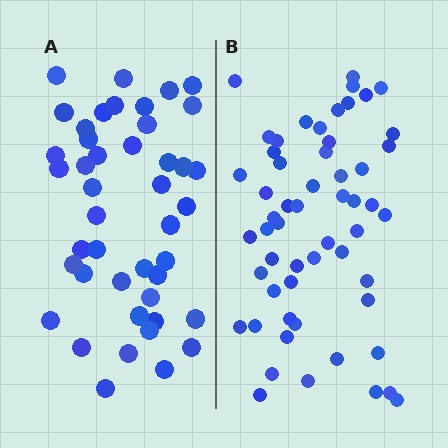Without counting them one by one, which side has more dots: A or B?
Region B (the right region) has more dots.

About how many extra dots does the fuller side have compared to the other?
Region B has roughly 12 or so more dots than region A.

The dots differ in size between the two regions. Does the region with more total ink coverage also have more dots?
No. Region A has more total ink coverage because its dots are larger, but region B actually contains more individual dots. Total area can be misleading — the number of items is what matters here.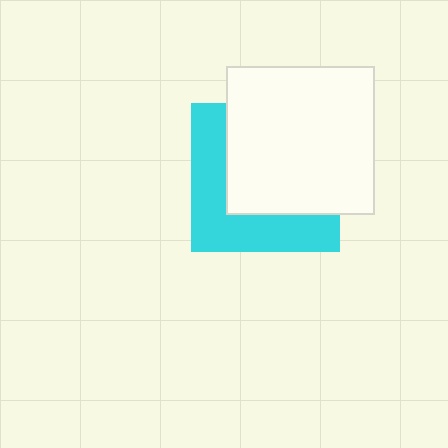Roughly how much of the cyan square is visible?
A small part of it is visible (roughly 42%).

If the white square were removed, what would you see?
You would see the complete cyan square.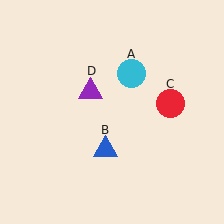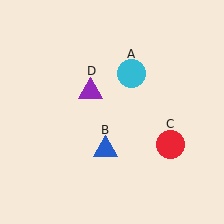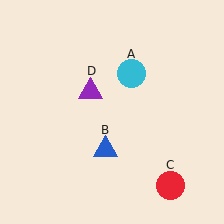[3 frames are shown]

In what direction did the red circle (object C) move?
The red circle (object C) moved down.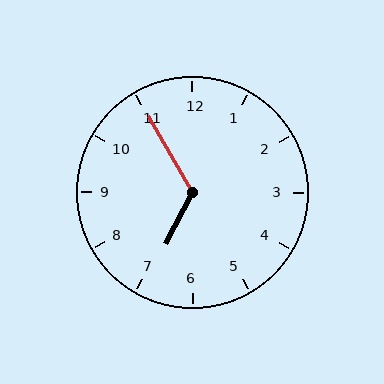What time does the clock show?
6:55.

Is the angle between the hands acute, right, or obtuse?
It is obtuse.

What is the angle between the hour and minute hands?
Approximately 122 degrees.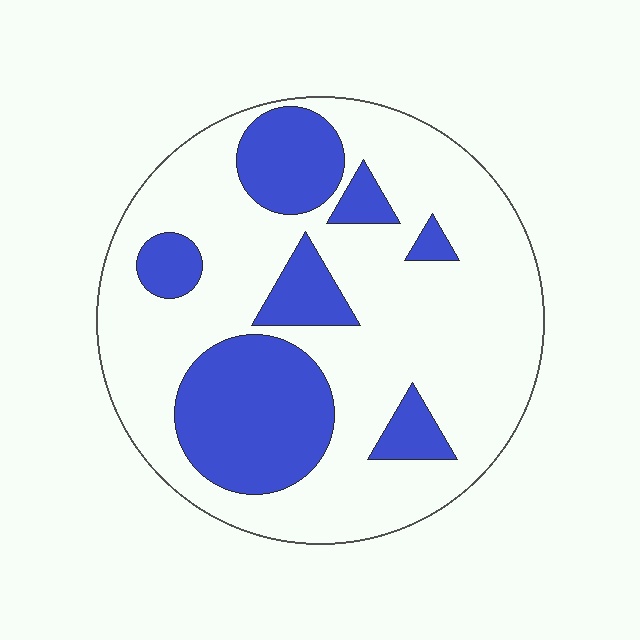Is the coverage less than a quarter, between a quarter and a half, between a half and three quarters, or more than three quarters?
Between a quarter and a half.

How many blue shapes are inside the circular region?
7.